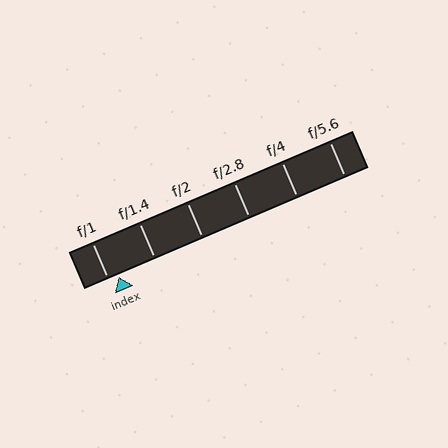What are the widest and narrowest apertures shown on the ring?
The widest aperture shown is f/1 and the narrowest is f/5.6.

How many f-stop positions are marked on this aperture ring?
There are 6 f-stop positions marked.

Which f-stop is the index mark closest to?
The index mark is closest to f/1.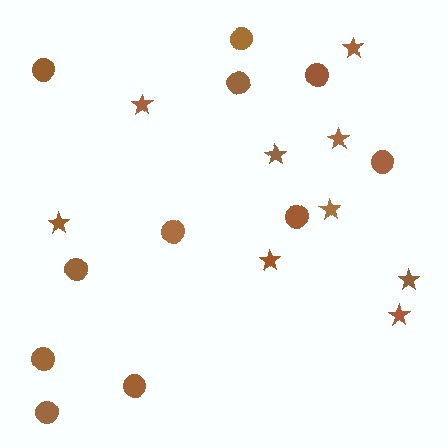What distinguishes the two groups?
There are 2 groups: one group of circles (11) and one group of stars (9).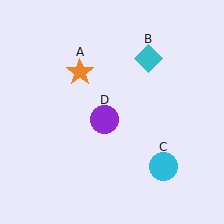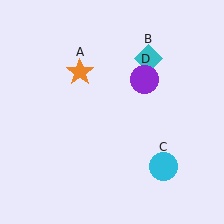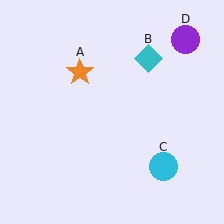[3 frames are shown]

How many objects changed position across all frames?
1 object changed position: purple circle (object D).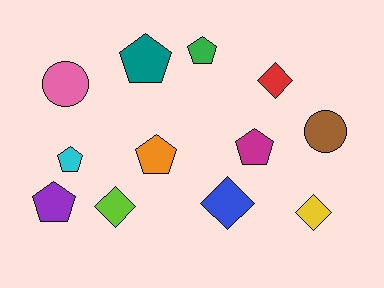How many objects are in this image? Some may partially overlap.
There are 12 objects.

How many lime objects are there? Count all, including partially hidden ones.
There is 1 lime object.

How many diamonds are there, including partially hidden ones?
There are 4 diamonds.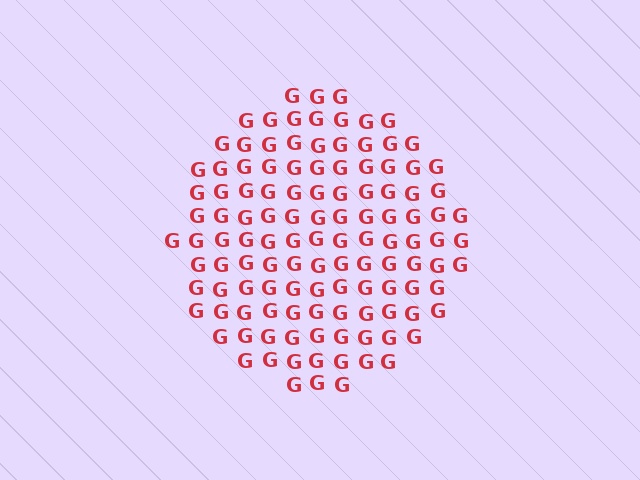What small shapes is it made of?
It is made of small letter G's.